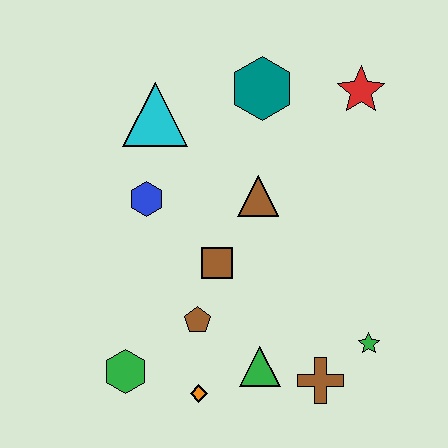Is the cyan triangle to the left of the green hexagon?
No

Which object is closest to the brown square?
The brown pentagon is closest to the brown square.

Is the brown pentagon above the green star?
Yes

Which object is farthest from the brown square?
The red star is farthest from the brown square.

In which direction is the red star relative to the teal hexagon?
The red star is to the right of the teal hexagon.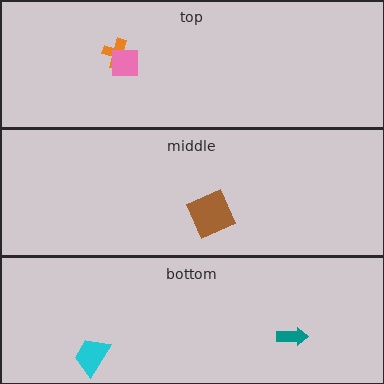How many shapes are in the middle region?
1.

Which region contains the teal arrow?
The bottom region.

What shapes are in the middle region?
The brown square.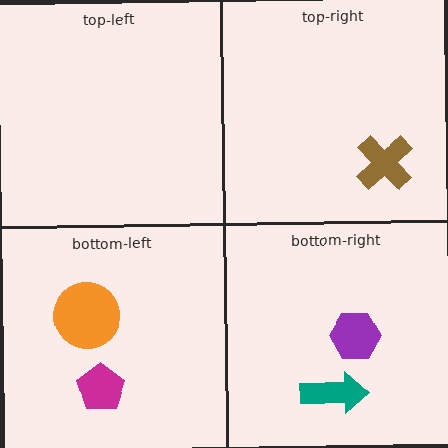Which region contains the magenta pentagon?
The bottom-left region.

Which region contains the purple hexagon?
The bottom-right region.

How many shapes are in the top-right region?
1.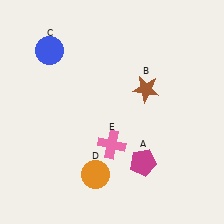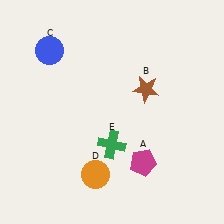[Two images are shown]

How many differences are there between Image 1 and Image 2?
There is 1 difference between the two images.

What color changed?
The cross (E) changed from pink in Image 1 to green in Image 2.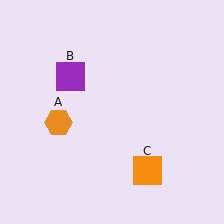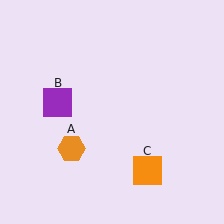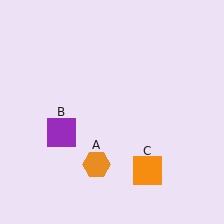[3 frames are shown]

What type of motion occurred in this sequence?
The orange hexagon (object A), purple square (object B) rotated counterclockwise around the center of the scene.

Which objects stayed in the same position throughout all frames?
Orange square (object C) remained stationary.